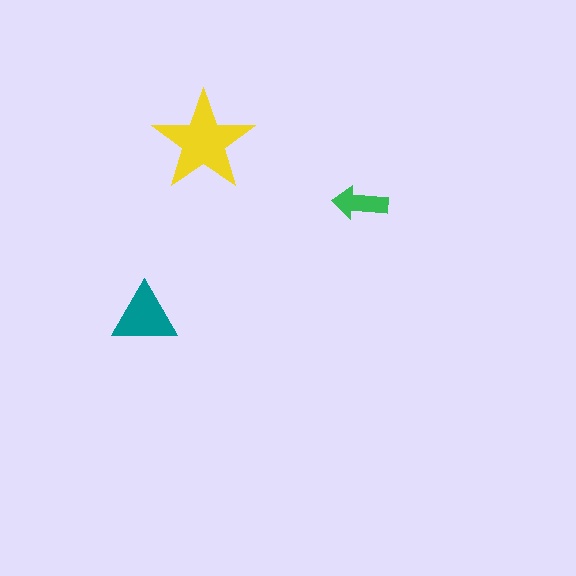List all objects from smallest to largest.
The green arrow, the teal triangle, the yellow star.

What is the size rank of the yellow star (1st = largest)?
1st.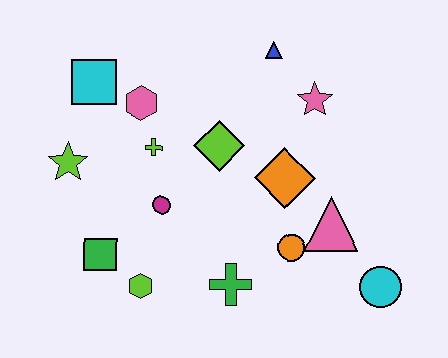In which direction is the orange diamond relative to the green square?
The orange diamond is to the right of the green square.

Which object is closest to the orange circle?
The pink triangle is closest to the orange circle.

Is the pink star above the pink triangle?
Yes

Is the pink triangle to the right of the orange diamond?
Yes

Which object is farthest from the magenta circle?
The cyan circle is farthest from the magenta circle.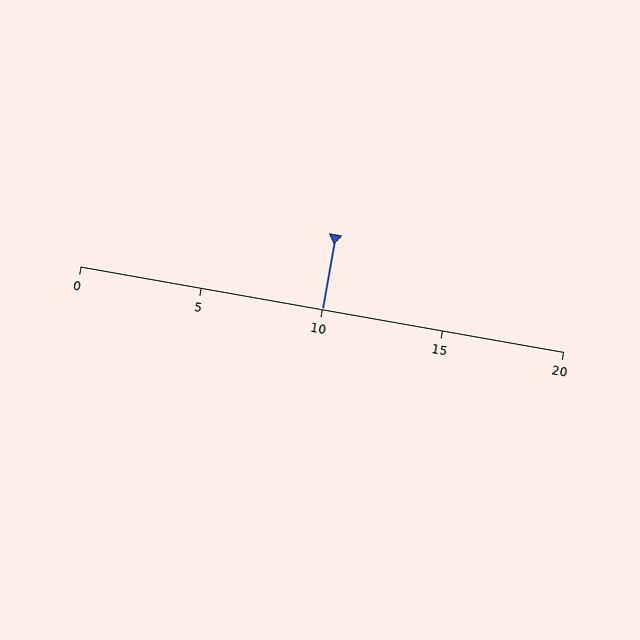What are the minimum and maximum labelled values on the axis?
The axis runs from 0 to 20.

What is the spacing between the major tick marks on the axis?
The major ticks are spaced 5 apart.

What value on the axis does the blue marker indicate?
The marker indicates approximately 10.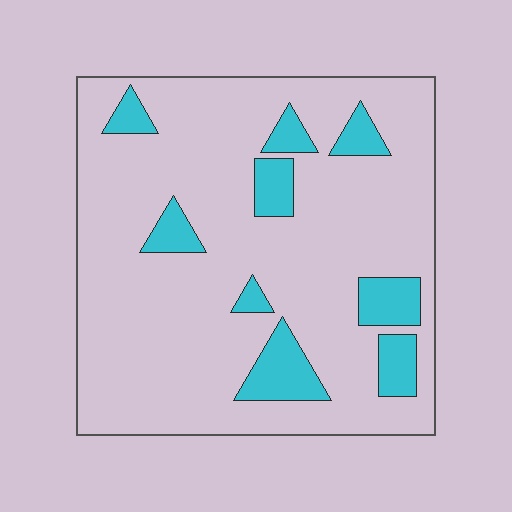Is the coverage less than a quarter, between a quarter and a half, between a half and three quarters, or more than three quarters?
Less than a quarter.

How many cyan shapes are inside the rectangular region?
9.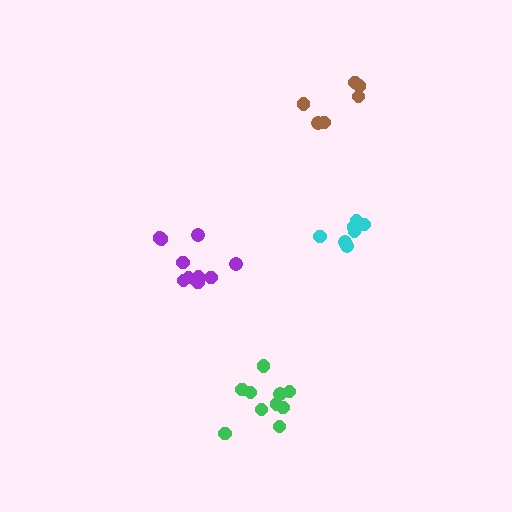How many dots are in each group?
Group 1: 6 dots, Group 2: 10 dots, Group 3: 7 dots, Group 4: 10 dots (33 total).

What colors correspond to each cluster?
The clusters are colored: brown, green, cyan, purple.